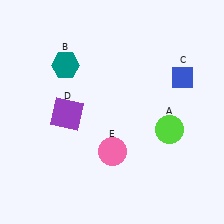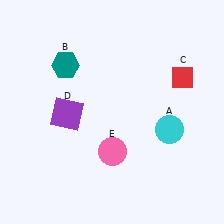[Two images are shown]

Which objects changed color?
A changed from lime to cyan. C changed from blue to red.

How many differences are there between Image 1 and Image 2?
There are 2 differences between the two images.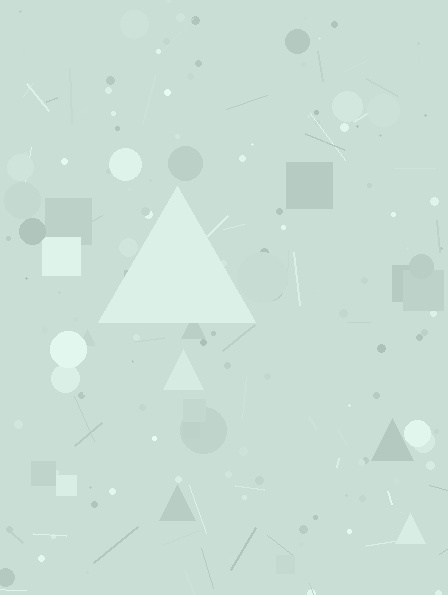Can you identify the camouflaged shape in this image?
The camouflaged shape is a triangle.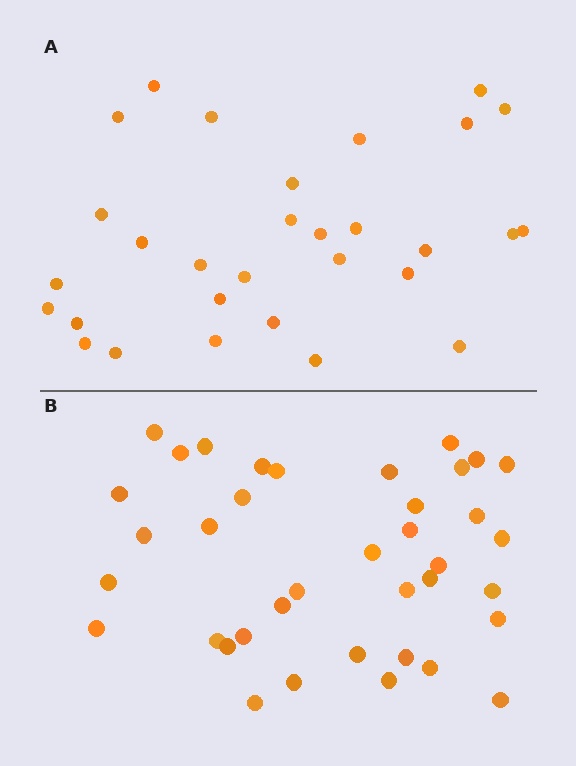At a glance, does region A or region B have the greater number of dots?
Region B (the bottom region) has more dots.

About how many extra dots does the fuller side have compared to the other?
Region B has roughly 8 or so more dots than region A.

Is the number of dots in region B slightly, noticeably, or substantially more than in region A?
Region B has noticeably more, but not dramatically so. The ratio is roughly 1.3 to 1.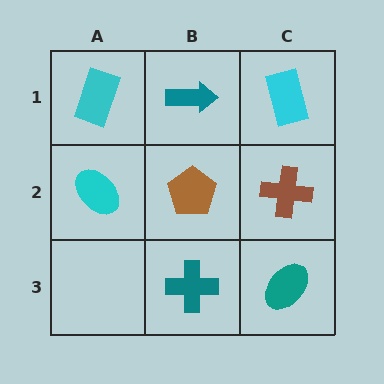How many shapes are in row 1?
3 shapes.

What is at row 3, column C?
A teal ellipse.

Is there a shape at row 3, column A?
No, that cell is empty.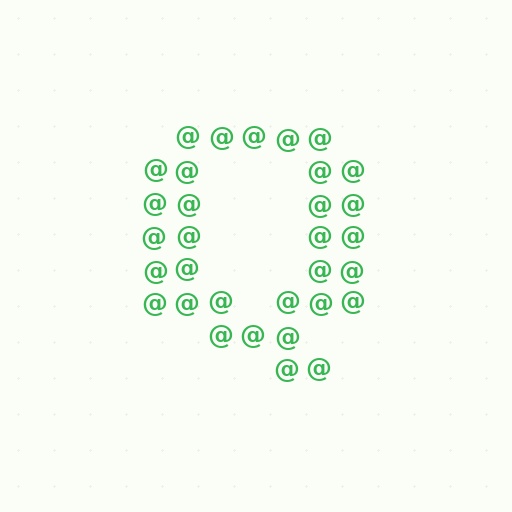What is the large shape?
The large shape is the letter Q.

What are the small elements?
The small elements are at signs.